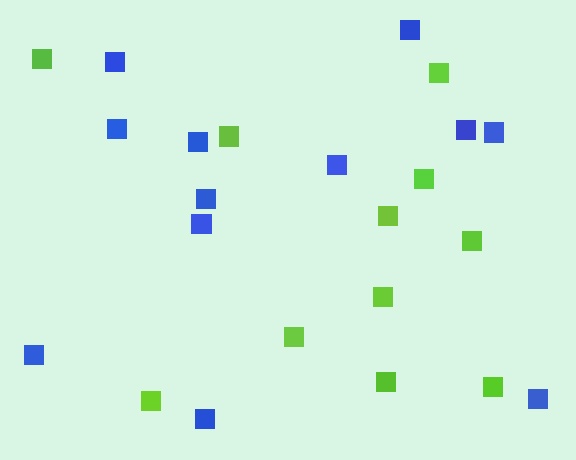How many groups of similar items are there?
There are 2 groups: one group of blue squares (12) and one group of lime squares (11).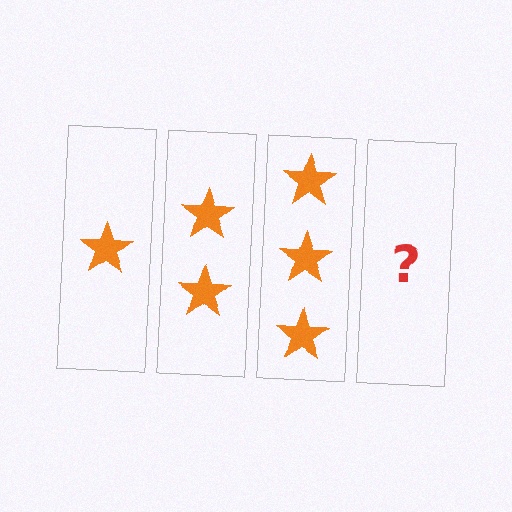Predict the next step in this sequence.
The next step is 4 stars.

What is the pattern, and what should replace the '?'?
The pattern is that each step adds one more star. The '?' should be 4 stars.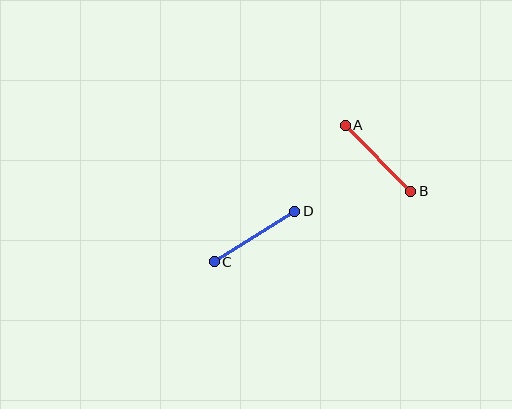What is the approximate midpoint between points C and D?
The midpoint is at approximately (254, 236) pixels.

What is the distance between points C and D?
The distance is approximately 95 pixels.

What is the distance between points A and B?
The distance is approximately 93 pixels.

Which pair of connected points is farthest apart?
Points C and D are farthest apart.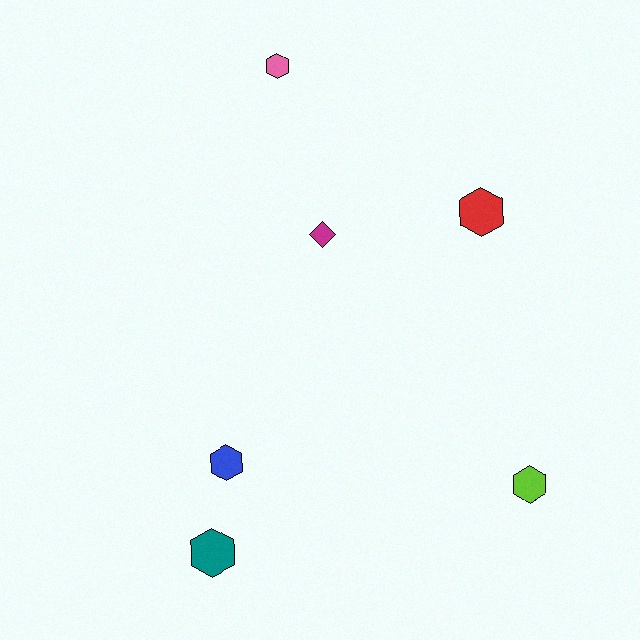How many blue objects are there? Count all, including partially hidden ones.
There is 1 blue object.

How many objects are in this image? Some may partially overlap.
There are 6 objects.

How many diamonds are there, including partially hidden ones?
There is 1 diamond.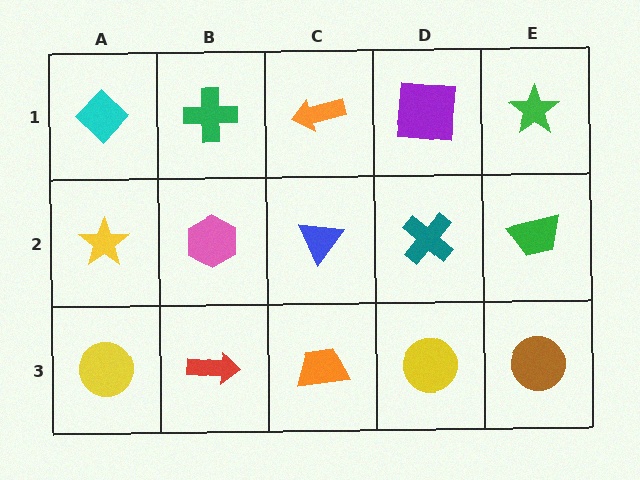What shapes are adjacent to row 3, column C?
A blue triangle (row 2, column C), a red arrow (row 3, column B), a yellow circle (row 3, column D).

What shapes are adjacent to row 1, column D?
A teal cross (row 2, column D), an orange arrow (row 1, column C), a green star (row 1, column E).